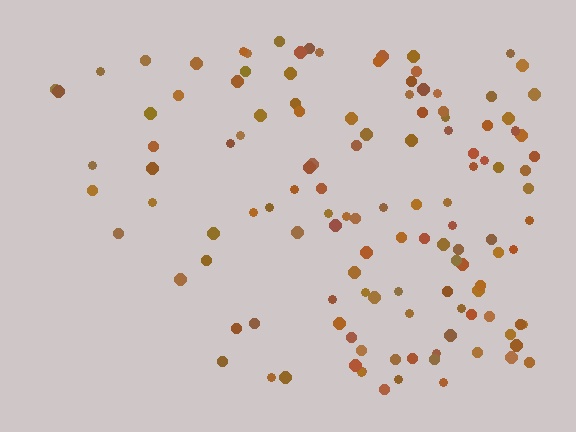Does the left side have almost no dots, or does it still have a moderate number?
Still a moderate number, just noticeably fewer than the right.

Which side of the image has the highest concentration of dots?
The right.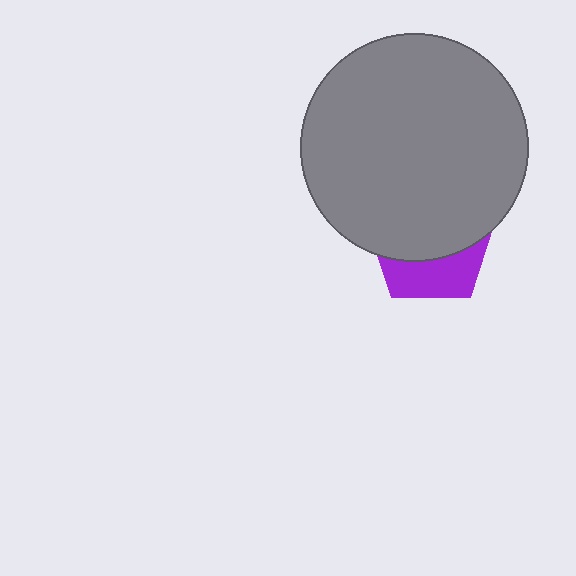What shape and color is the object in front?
The object in front is a gray circle.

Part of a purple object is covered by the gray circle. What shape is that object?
It is a pentagon.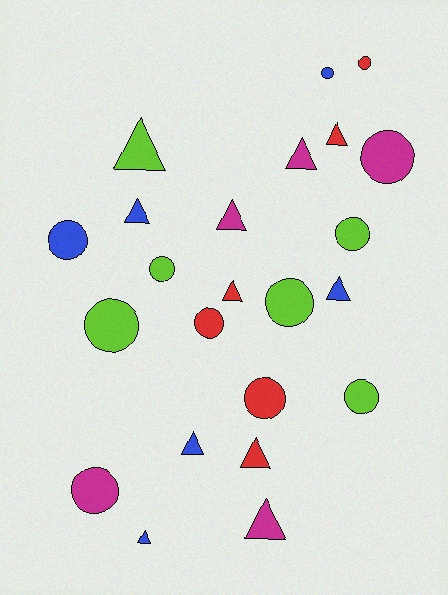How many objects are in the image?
There are 23 objects.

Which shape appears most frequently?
Circle, with 12 objects.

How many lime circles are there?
There are 5 lime circles.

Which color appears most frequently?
Lime, with 6 objects.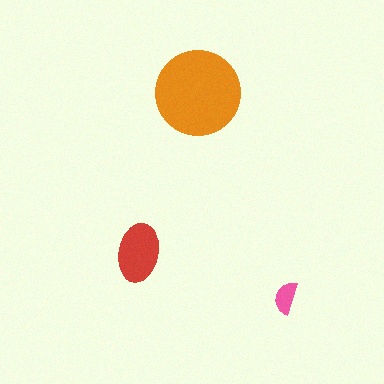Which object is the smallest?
The pink semicircle.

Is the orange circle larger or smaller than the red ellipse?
Larger.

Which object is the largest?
The orange circle.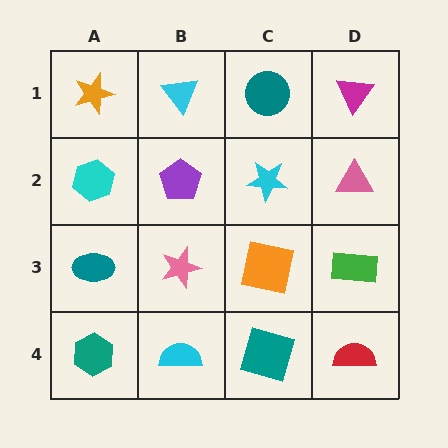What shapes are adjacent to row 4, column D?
A green rectangle (row 3, column D), a teal square (row 4, column C).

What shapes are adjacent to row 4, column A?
A teal ellipse (row 3, column A), a cyan semicircle (row 4, column B).